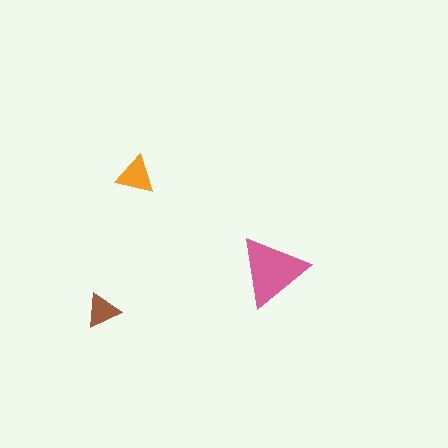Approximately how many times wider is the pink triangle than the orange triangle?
About 2 times wider.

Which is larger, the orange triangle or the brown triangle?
The orange one.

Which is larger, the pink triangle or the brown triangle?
The pink one.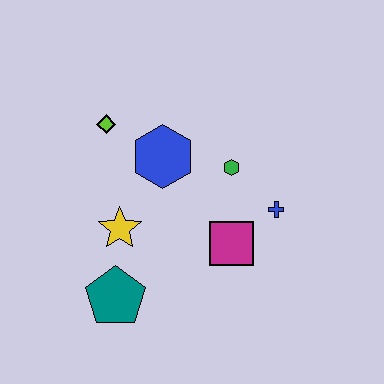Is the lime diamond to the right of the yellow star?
No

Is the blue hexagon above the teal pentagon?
Yes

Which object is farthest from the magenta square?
The lime diamond is farthest from the magenta square.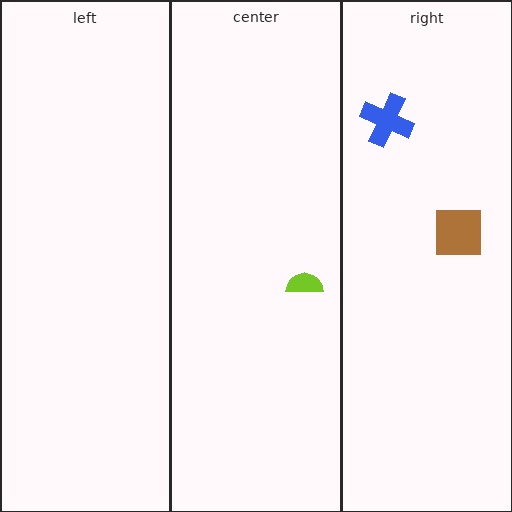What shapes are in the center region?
The lime semicircle.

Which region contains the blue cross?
The right region.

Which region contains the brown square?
The right region.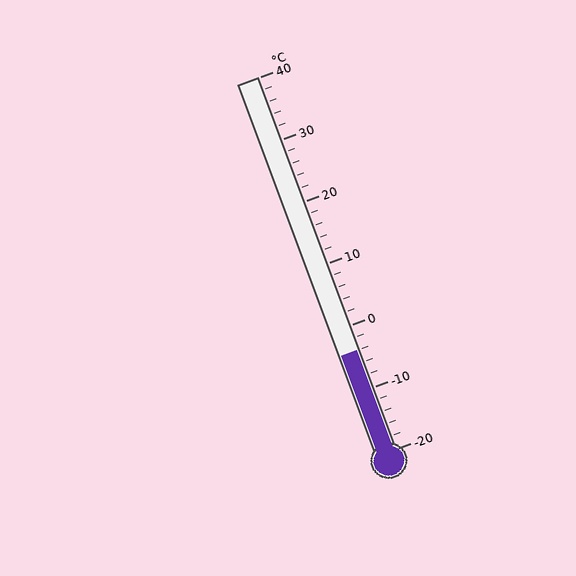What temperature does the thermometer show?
The thermometer shows approximately -4°C.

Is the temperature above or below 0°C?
The temperature is below 0°C.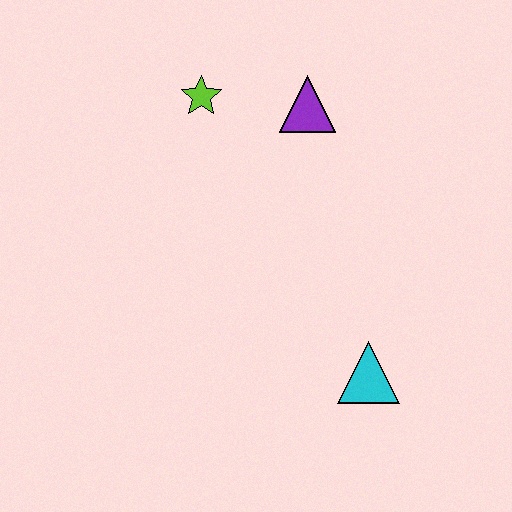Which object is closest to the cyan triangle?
The purple triangle is closest to the cyan triangle.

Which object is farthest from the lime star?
The cyan triangle is farthest from the lime star.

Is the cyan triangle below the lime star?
Yes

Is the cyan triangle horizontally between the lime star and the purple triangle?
No